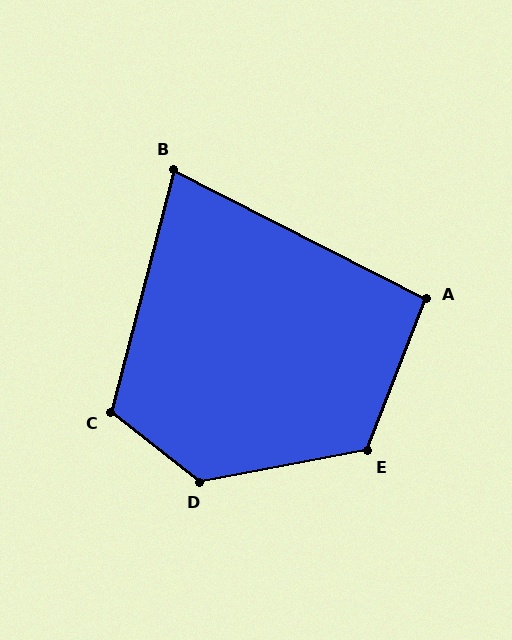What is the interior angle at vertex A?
Approximately 96 degrees (obtuse).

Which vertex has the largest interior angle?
D, at approximately 131 degrees.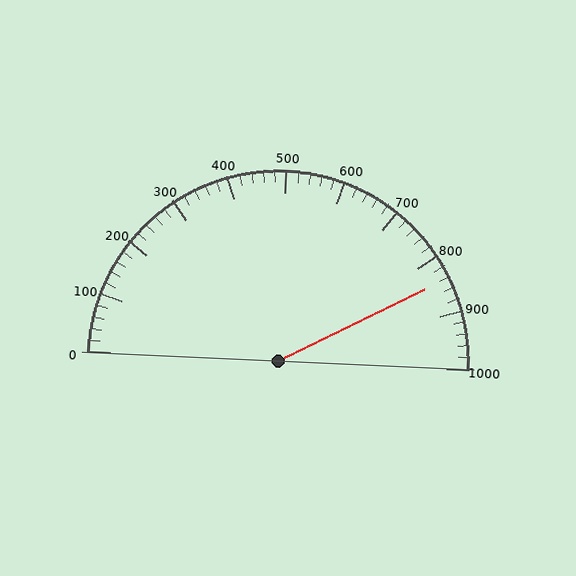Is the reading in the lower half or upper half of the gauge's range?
The reading is in the upper half of the range (0 to 1000).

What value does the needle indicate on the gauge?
The needle indicates approximately 840.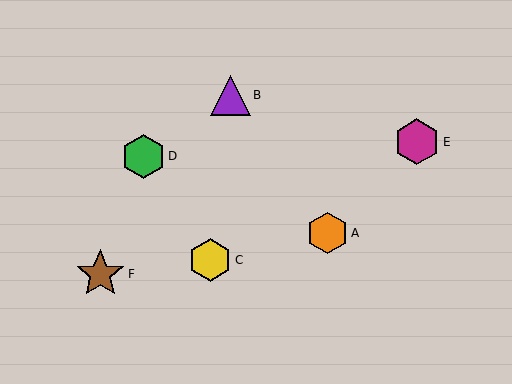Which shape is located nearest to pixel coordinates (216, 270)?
The yellow hexagon (labeled C) at (210, 260) is nearest to that location.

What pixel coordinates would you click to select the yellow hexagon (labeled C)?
Click at (210, 260) to select the yellow hexagon C.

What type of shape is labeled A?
Shape A is an orange hexagon.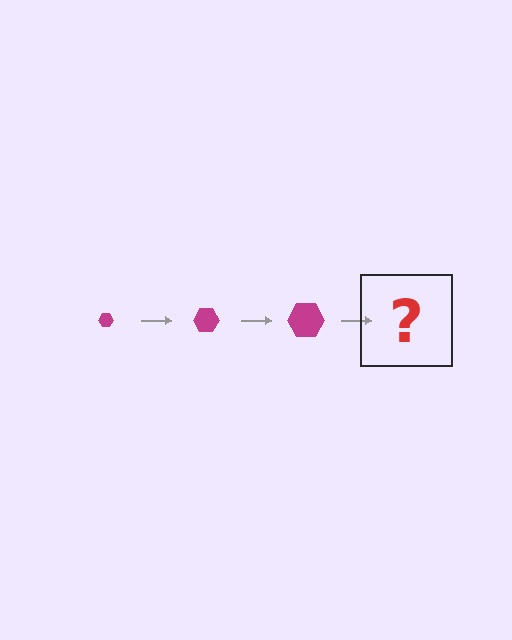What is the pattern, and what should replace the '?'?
The pattern is that the hexagon gets progressively larger each step. The '?' should be a magenta hexagon, larger than the previous one.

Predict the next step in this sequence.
The next step is a magenta hexagon, larger than the previous one.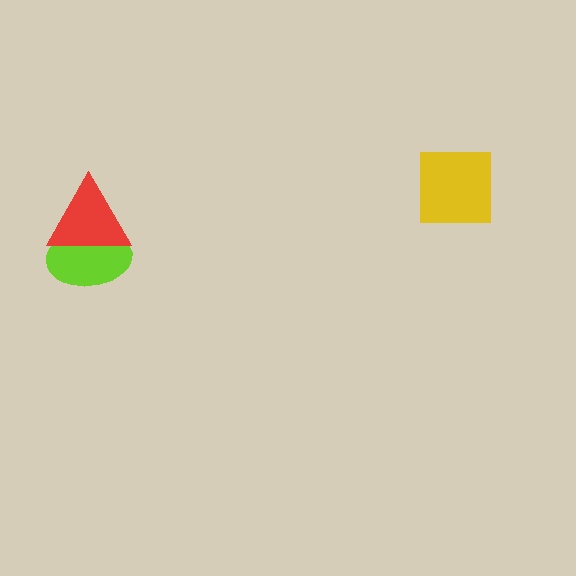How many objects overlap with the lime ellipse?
1 object overlaps with the lime ellipse.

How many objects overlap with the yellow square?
0 objects overlap with the yellow square.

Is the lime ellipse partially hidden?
Yes, it is partially covered by another shape.